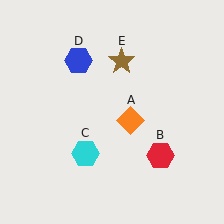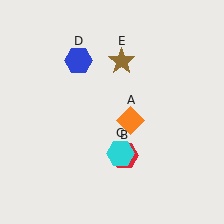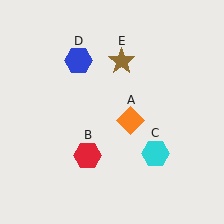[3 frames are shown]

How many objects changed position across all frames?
2 objects changed position: red hexagon (object B), cyan hexagon (object C).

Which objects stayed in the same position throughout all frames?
Orange diamond (object A) and blue hexagon (object D) and brown star (object E) remained stationary.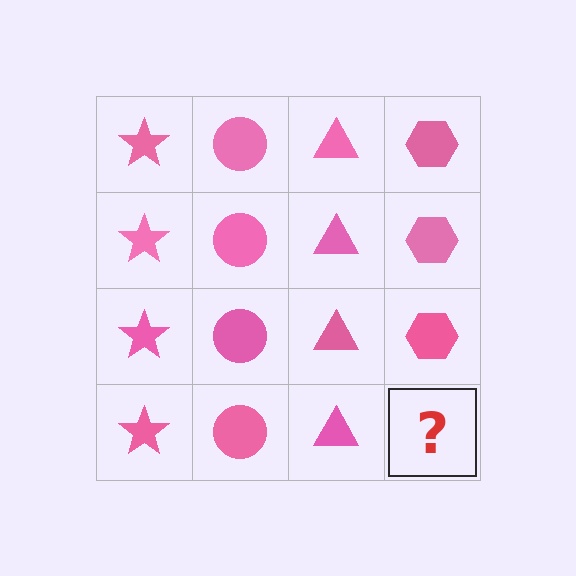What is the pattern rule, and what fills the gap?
The rule is that each column has a consistent shape. The gap should be filled with a pink hexagon.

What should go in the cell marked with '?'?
The missing cell should contain a pink hexagon.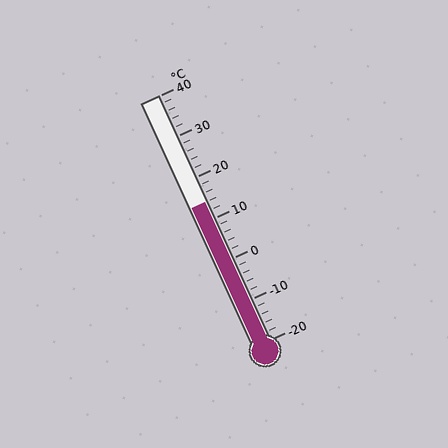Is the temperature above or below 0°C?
The temperature is above 0°C.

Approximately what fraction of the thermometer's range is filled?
The thermometer is filled to approximately 55% of its range.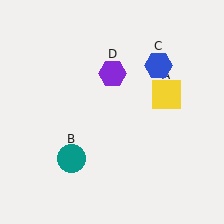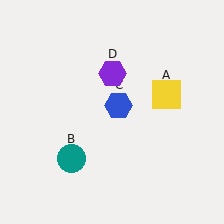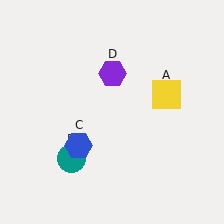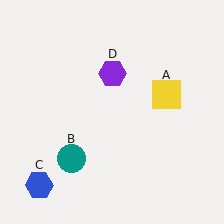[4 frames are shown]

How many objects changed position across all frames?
1 object changed position: blue hexagon (object C).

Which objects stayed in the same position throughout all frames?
Yellow square (object A) and teal circle (object B) and purple hexagon (object D) remained stationary.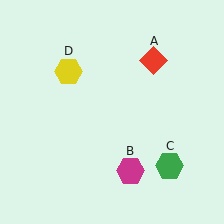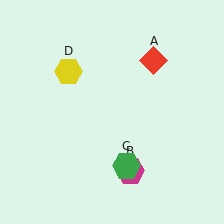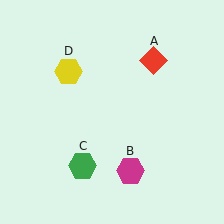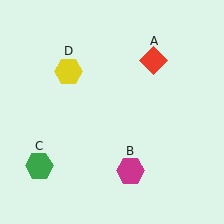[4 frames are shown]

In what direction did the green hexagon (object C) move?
The green hexagon (object C) moved left.